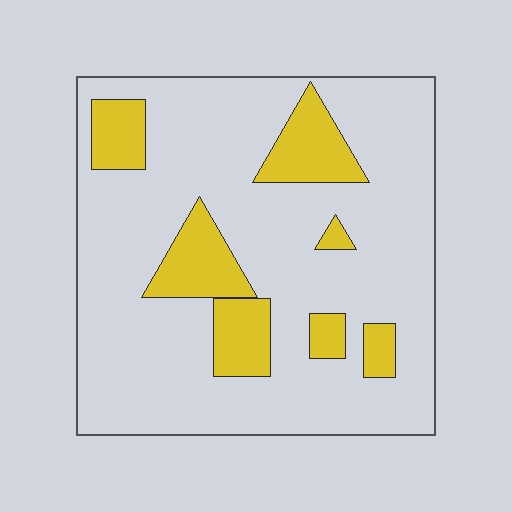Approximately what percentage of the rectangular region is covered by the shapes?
Approximately 20%.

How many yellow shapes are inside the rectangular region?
7.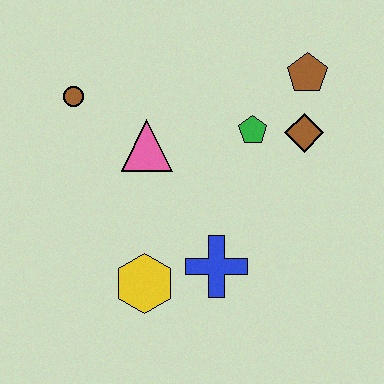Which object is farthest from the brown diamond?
The brown circle is farthest from the brown diamond.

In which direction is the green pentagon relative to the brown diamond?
The green pentagon is to the left of the brown diamond.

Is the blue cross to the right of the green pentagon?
No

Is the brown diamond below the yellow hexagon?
No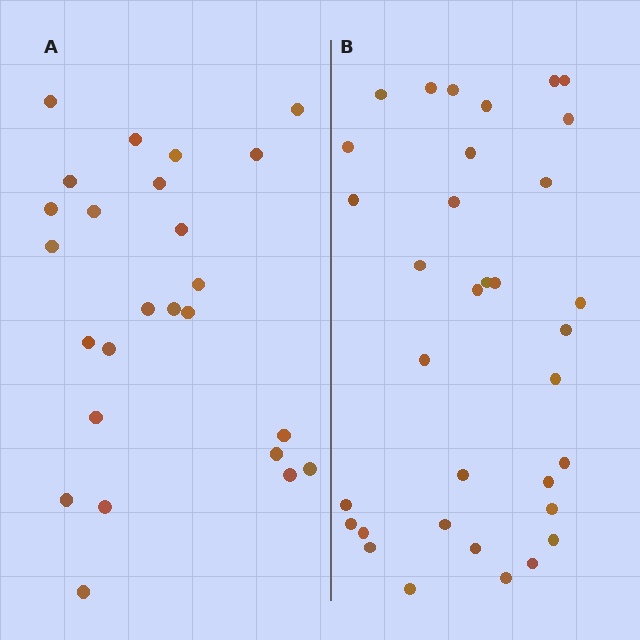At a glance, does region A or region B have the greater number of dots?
Region B (the right region) has more dots.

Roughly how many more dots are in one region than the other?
Region B has roughly 8 or so more dots than region A.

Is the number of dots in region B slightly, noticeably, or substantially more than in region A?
Region B has noticeably more, but not dramatically so. The ratio is roughly 1.4 to 1.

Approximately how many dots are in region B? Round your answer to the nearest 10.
About 30 dots. (The exact count is 34, which rounds to 30.)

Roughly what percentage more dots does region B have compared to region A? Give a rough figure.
About 35% more.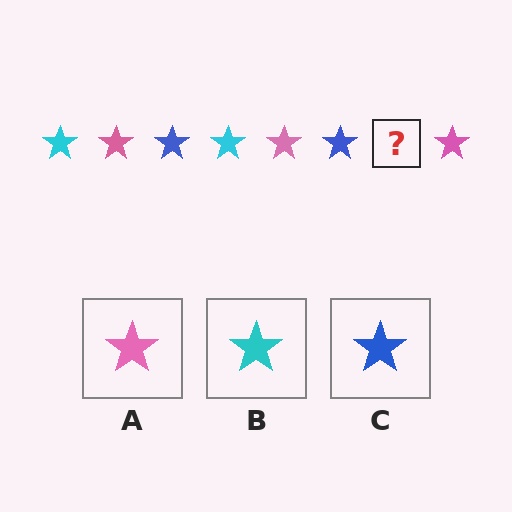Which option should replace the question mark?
Option B.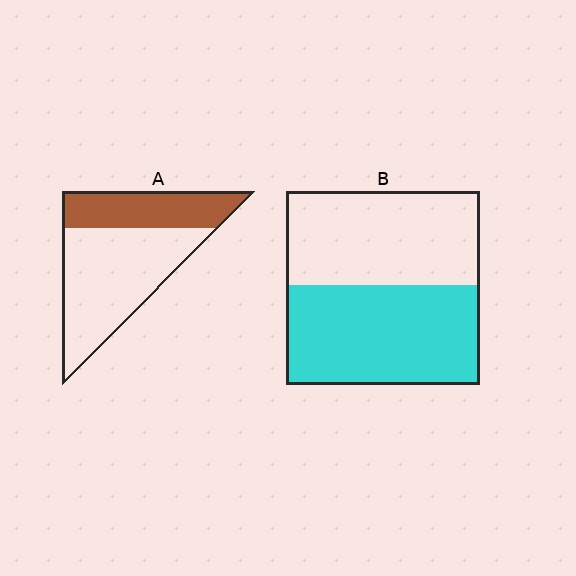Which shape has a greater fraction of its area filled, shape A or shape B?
Shape B.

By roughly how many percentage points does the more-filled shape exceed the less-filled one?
By roughly 15 percentage points (B over A).